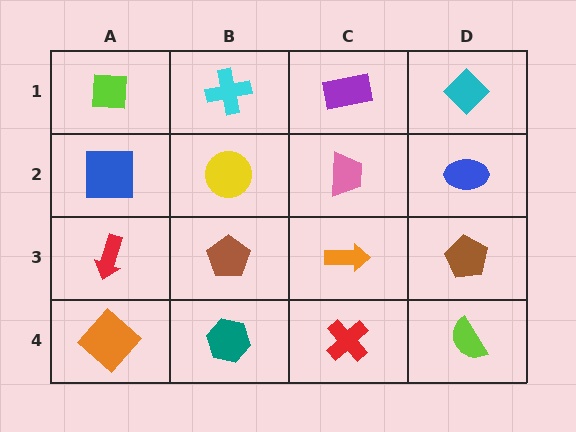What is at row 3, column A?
A red arrow.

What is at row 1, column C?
A purple rectangle.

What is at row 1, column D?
A cyan diamond.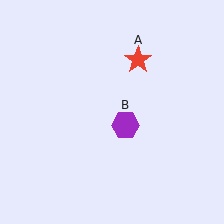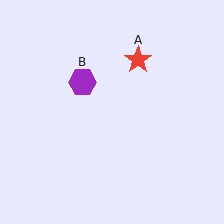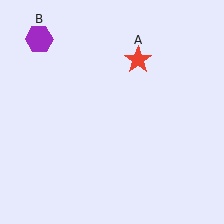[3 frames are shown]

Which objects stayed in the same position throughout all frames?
Red star (object A) remained stationary.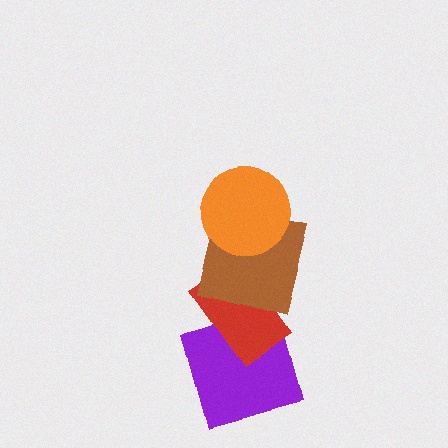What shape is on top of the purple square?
The red rectangle is on top of the purple square.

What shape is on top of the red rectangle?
The brown square is on top of the red rectangle.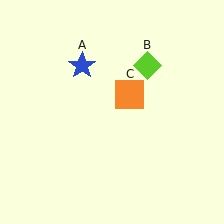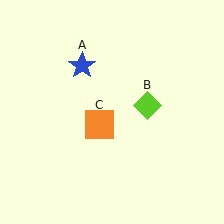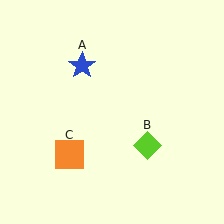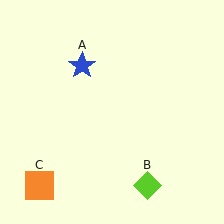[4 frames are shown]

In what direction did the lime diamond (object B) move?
The lime diamond (object B) moved down.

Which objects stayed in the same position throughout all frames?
Blue star (object A) remained stationary.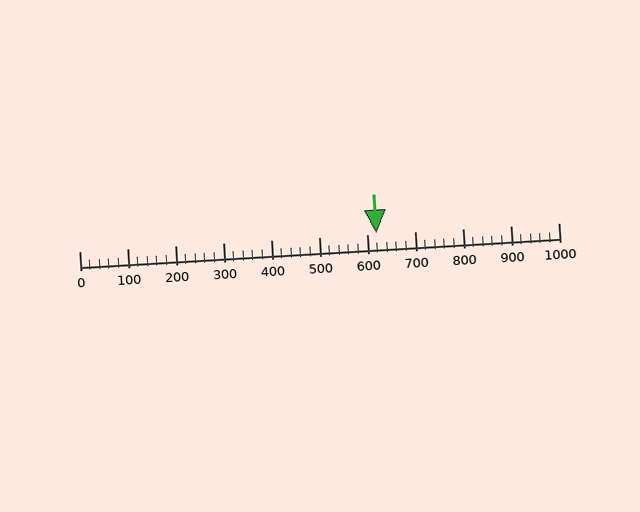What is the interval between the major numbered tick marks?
The major tick marks are spaced 100 units apart.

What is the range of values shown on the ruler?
The ruler shows values from 0 to 1000.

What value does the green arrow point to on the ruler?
The green arrow points to approximately 620.